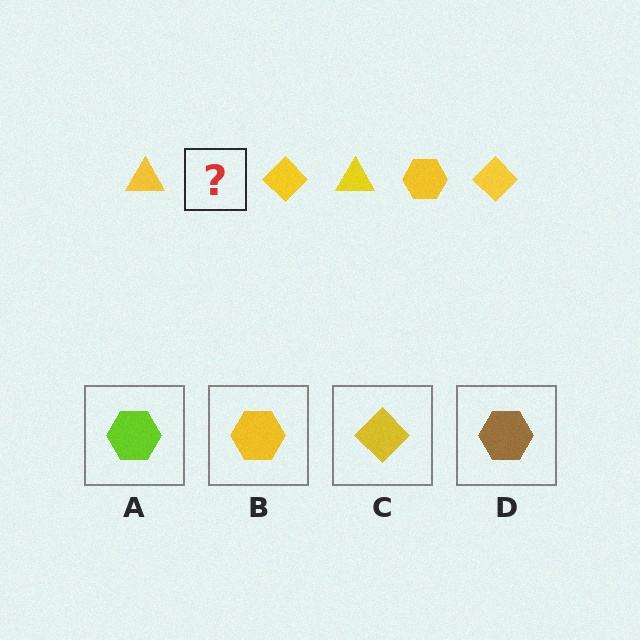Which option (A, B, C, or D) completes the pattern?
B.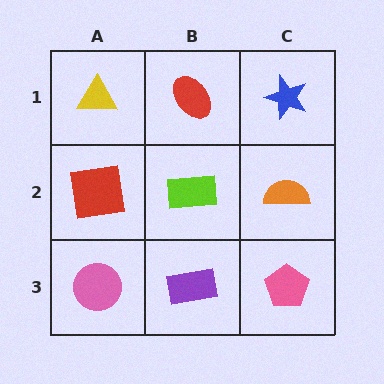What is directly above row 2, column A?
A yellow triangle.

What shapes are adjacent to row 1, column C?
An orange semicircle (row 2, column C), a red ellipse (row 1, column B).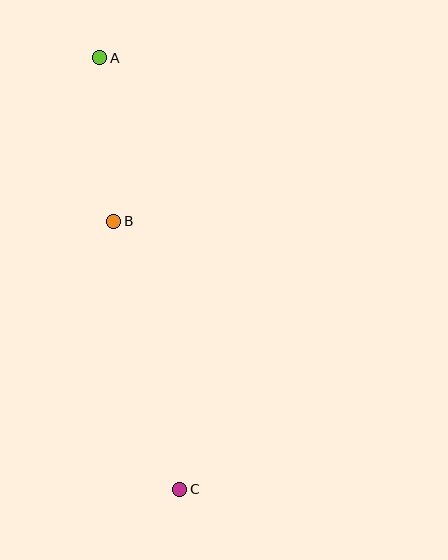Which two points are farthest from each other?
Points A and C are farthest from each other.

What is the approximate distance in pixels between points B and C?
The distance between B and C is approximately 276 pixels.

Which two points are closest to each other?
Points A and B are closest to each other.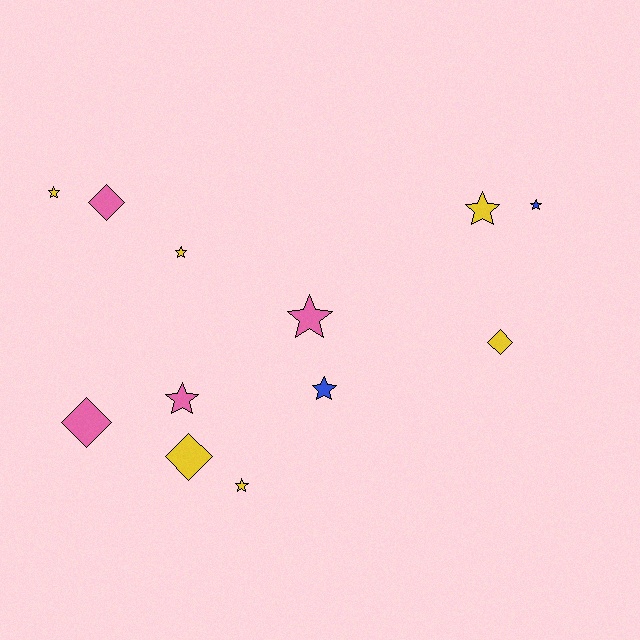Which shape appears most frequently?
Star, with 8 objects.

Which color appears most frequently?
Yellow, with 6 objects.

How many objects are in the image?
There are 12 objects.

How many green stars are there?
There are no green stars.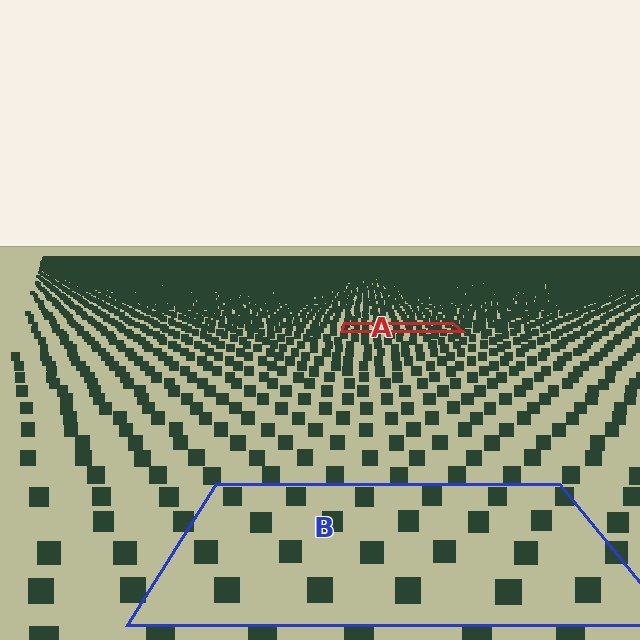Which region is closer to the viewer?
Region B is closer. The texture elements there are larger and more spread out.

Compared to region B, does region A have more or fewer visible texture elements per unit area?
Region A has more texture elements per unit area — they are packed more densely because it is farther away.